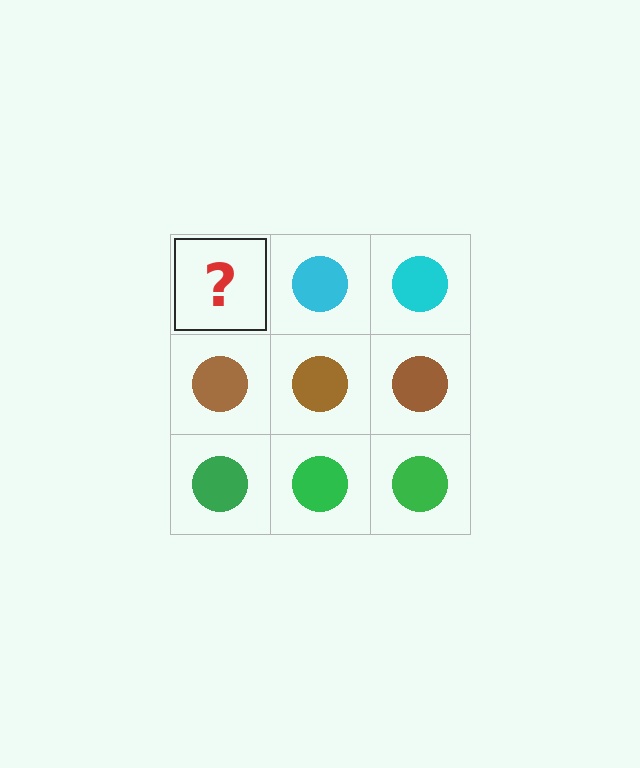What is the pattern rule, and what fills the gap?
The rule is that each row has a consistent color. The gap should be filled with a cyan circle.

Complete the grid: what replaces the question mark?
The question mark should be replaced with a cyan circle.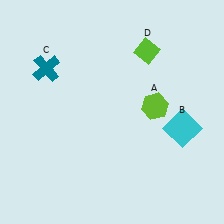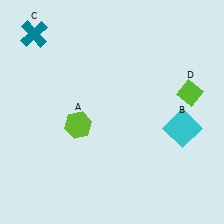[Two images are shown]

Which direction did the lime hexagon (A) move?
The lime hexagon (A) moved left.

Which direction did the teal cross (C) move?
The teal cross (C) moved up.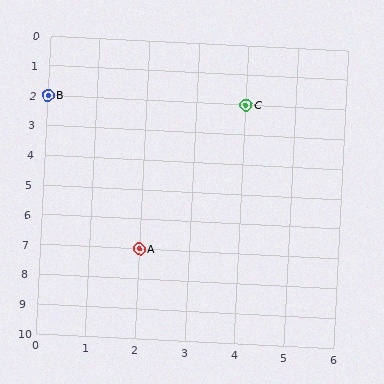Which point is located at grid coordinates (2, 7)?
Point A is at (2, 7).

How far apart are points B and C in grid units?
Points B and C are 4 columns apart.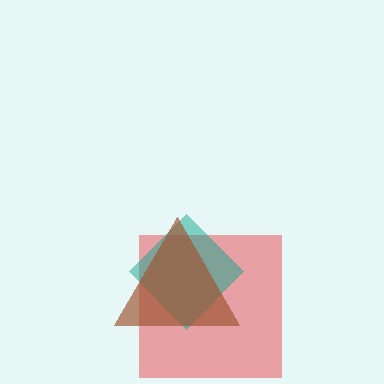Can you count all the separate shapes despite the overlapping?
Yes, there are 3 separate shapes.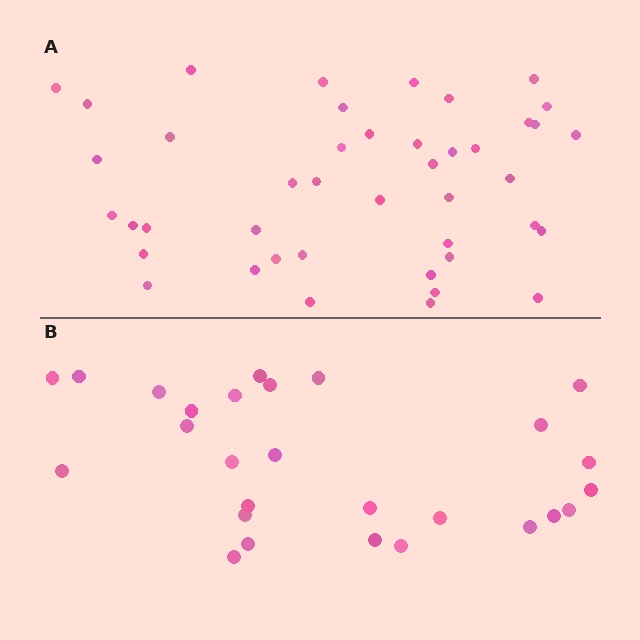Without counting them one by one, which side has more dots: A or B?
Region A (the top region) has more dots.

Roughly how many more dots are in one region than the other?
Region A has approximately 15 more dots than region B.